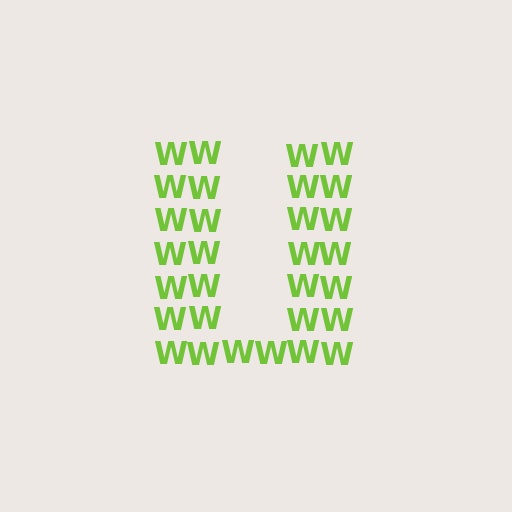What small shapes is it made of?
It is made of small letter W's.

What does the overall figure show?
The overall figure shows the letter U.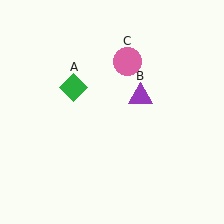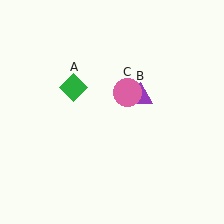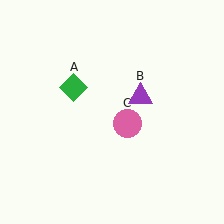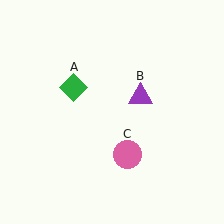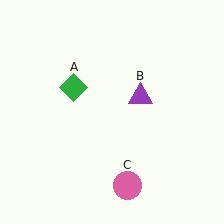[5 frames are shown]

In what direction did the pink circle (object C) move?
The pink circle (object C) moved down.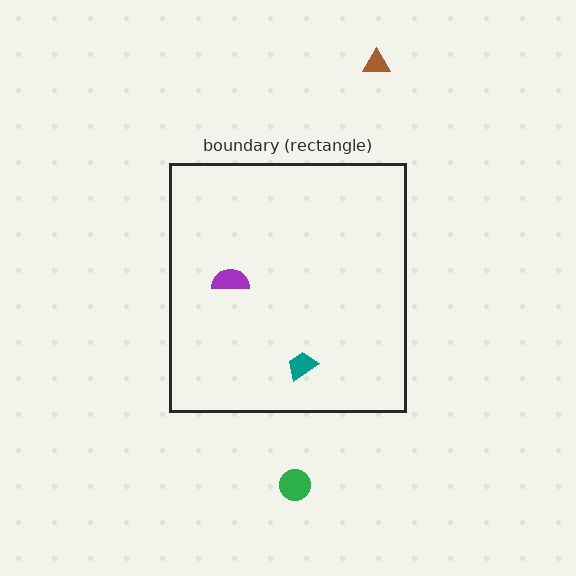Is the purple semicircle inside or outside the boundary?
Inside.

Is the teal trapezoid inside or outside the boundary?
Inside.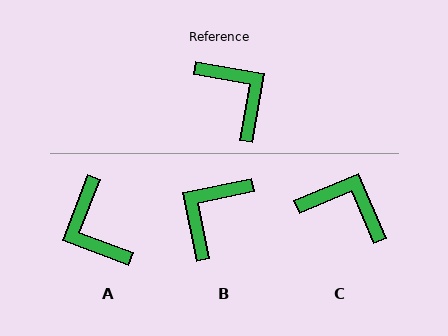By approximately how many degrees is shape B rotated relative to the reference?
Approximately 112 degrees counter-clockwise.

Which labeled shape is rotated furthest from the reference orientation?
A, about 169 degrees away.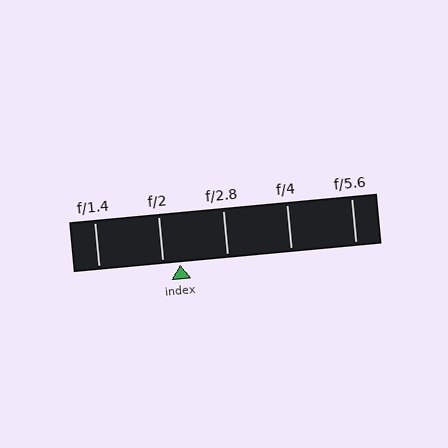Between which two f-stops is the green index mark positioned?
The index mark is between f/2 and f/2.8.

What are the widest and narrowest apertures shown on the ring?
The widest aperture shown is f/1.4 and the narrowest is f/5.6.